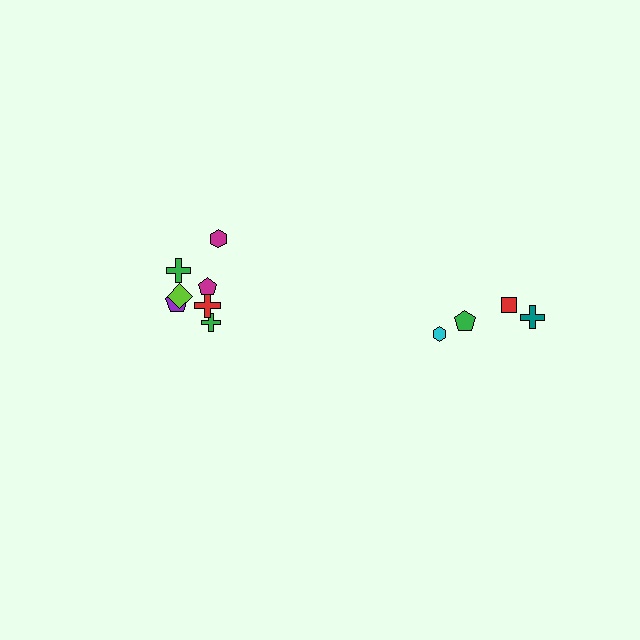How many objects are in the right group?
There are 4 objects.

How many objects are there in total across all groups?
There are 11 objects.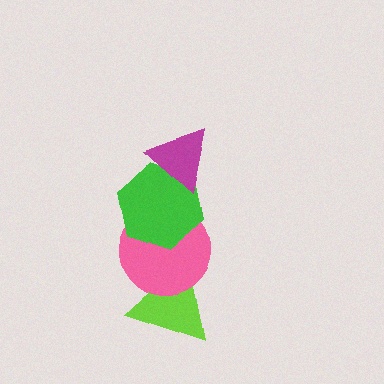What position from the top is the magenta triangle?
The magenta triangle is 1st from the top.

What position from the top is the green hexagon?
The green hexagon is 2nd from the top.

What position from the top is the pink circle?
The pink circle is 3rd from the top.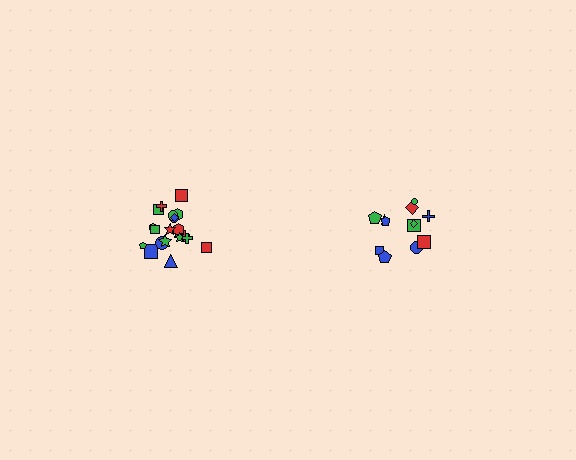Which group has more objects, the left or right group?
The left group.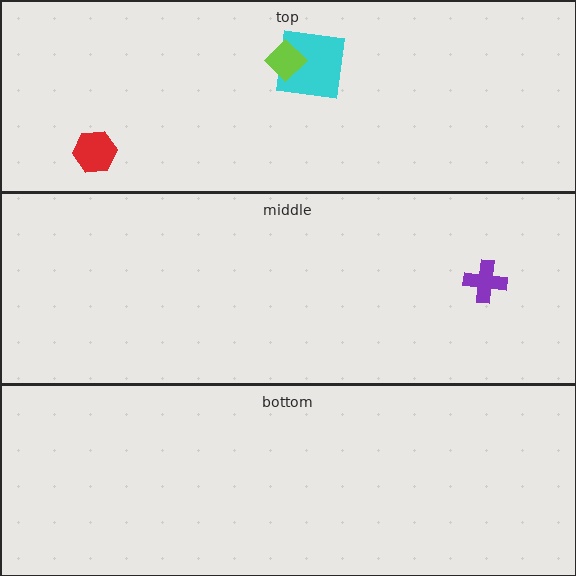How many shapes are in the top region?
3.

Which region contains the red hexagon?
The top region.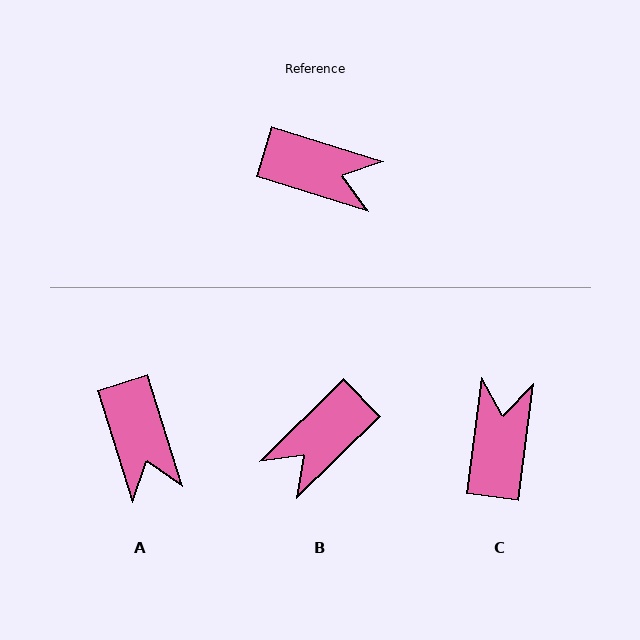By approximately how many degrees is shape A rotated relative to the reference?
Approximately 55 degrees clockwise.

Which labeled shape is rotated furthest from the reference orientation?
B, about 118 degrees away.